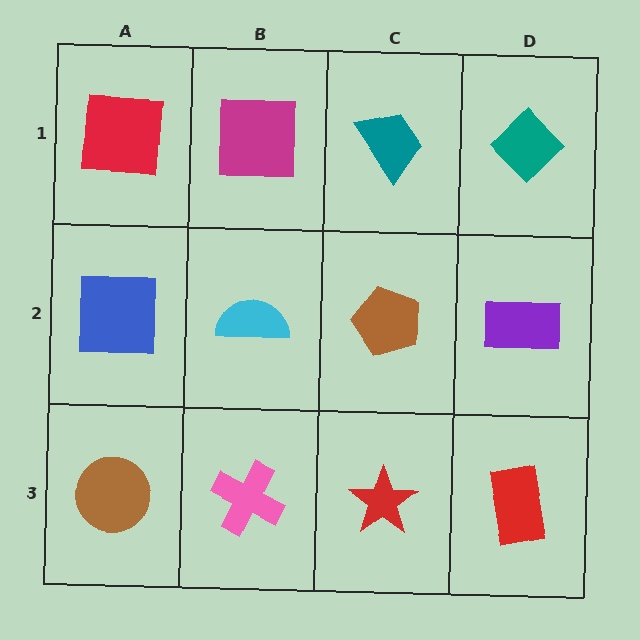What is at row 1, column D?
A teal diamond.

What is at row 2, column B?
A cyan semicircle.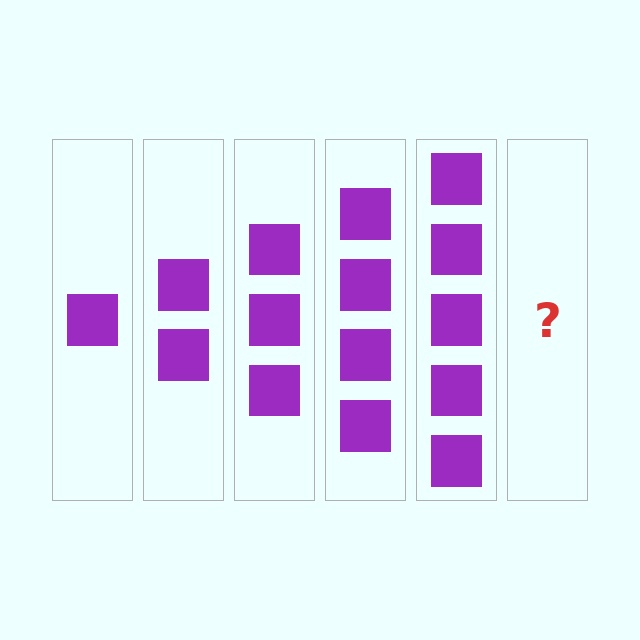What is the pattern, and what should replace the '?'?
The pattern is that each step adds one more square. The '?' should be 6 squares.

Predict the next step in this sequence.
The next step is 6 squares.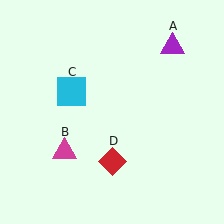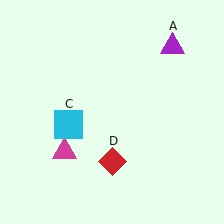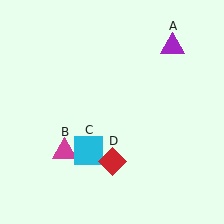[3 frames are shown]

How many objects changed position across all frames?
1 object changed position: cyan square (object C).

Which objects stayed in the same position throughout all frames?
Purple triangle (object A) and magenta triangle (object B) and red diamond (object D) remained stationary.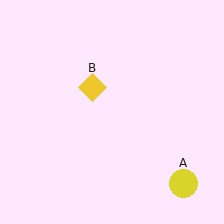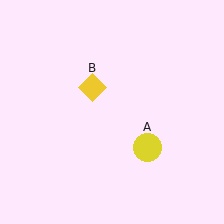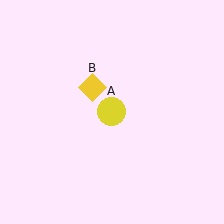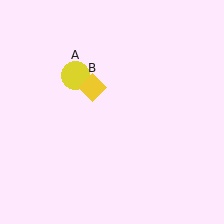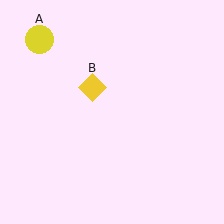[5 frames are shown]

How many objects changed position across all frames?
1 object changed position: yellow circle (object A).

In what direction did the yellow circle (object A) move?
The yellow circle (object A) moved up and to the left.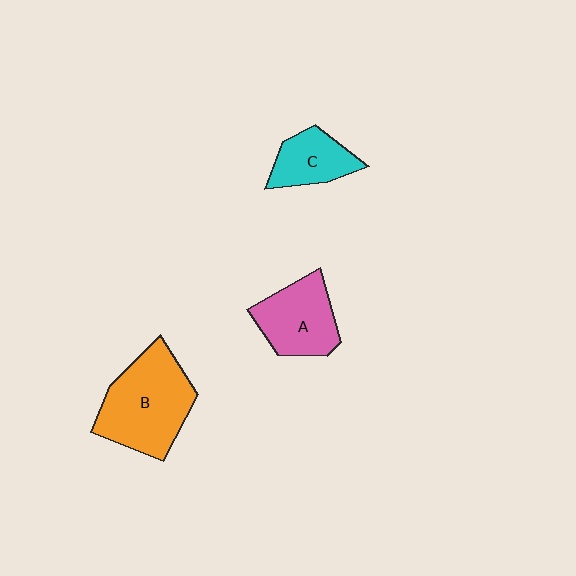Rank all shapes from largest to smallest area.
From largest to smallest: B (orange), A (pink), C (cyan).